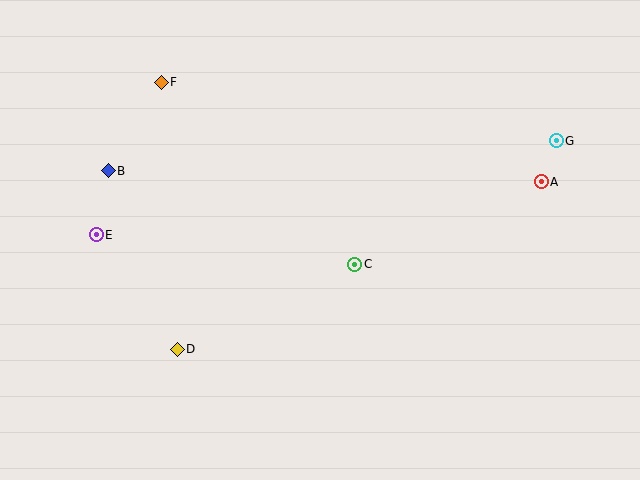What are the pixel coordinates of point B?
Point B is at (108, 171).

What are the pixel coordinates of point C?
Point C is at (355, 264).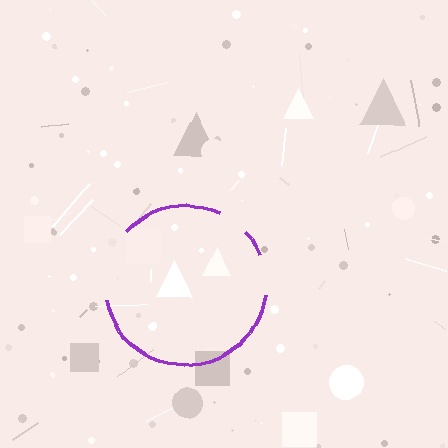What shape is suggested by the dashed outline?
The dashed outline suggests a circle.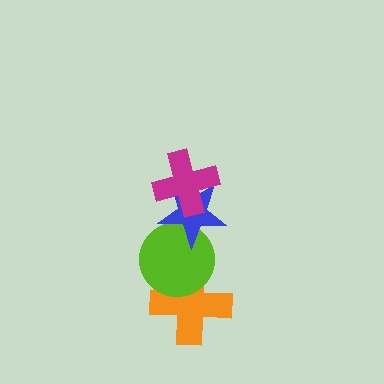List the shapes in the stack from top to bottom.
From top to bottom: the magenta cross, the blue star, the lime circle, the orange cross.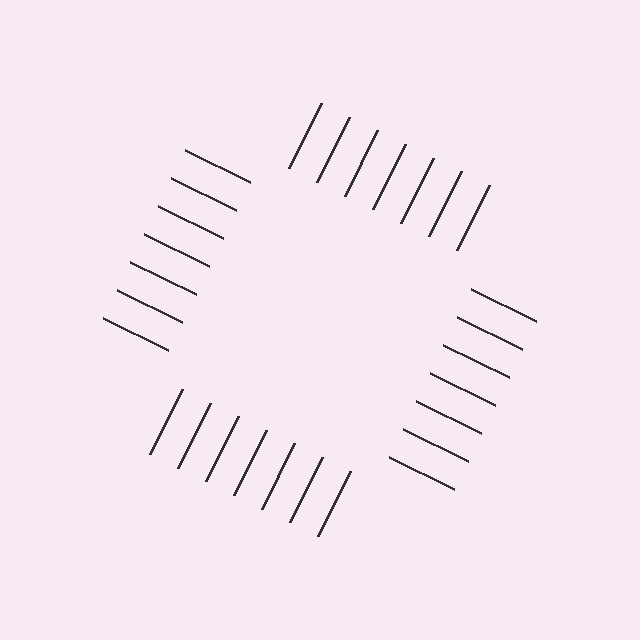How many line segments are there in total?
28 — 7 along each of the 4 edges.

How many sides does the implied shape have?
4 sides — the line-ends trace a square.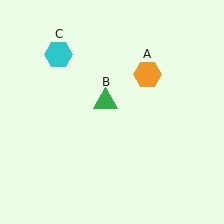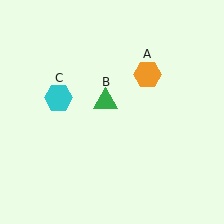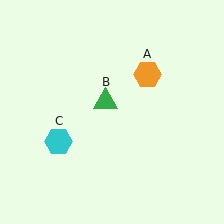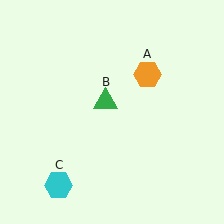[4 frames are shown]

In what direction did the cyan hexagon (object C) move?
The cyan hexagon (object C) moved down.